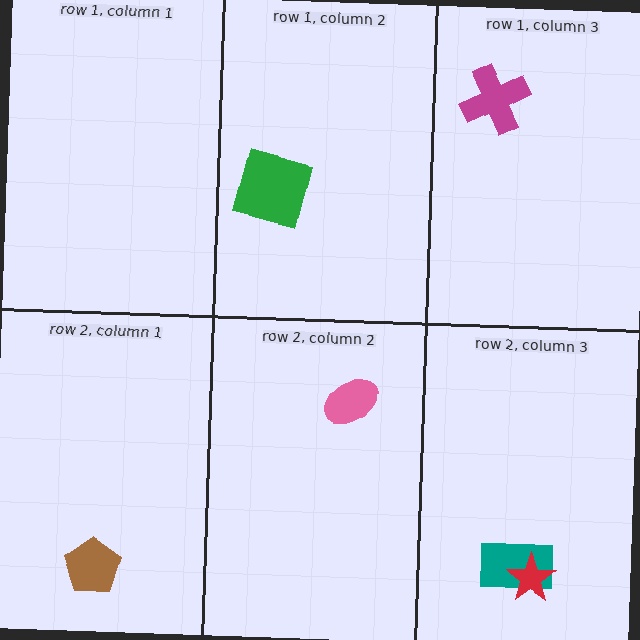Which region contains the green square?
The row 1, column 2 region.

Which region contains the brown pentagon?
The row 2, column 1 region.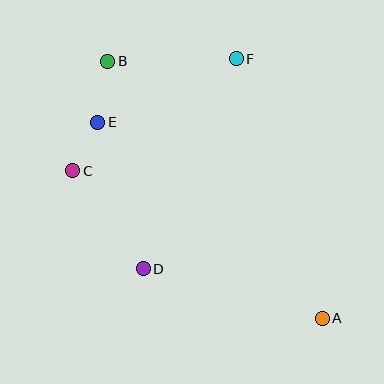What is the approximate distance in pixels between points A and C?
The distance between A and C is approximately 289 pixels.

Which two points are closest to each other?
Points C and E are closest to each other.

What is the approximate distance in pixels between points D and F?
The distance between D and F is approximately 230 pixels.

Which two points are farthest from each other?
Points A and B are farthest from each other.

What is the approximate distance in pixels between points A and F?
The distance between A and F is approximately 273 pixels.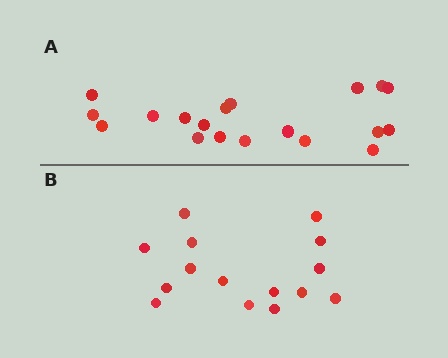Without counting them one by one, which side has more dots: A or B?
Region A (the top region) has more dots.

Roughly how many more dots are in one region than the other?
Region A has about 4 more dots than region B.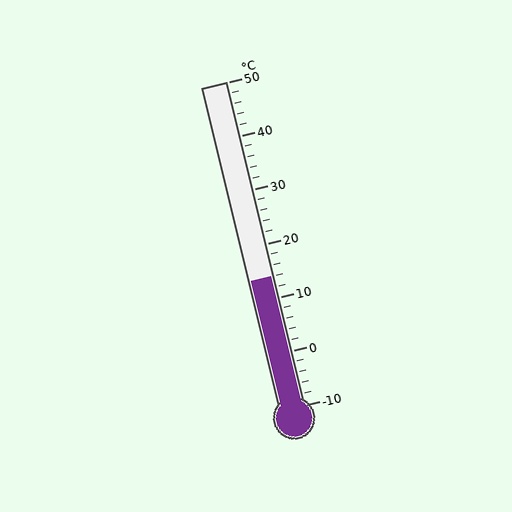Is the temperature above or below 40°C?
The temperature is below 40°C.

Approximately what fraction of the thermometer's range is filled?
The thermometer is filled to approximately 40% of its range.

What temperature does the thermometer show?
The thermometer shows approximately 14°C.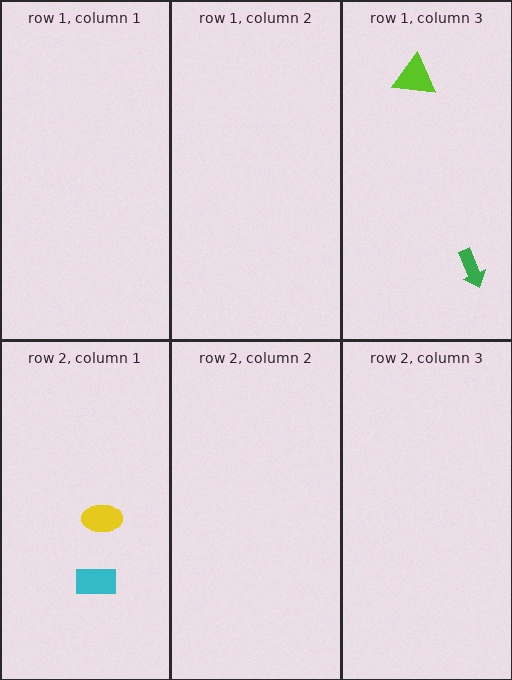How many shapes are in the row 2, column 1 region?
2.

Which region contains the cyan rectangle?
The row 2, column 1 region.